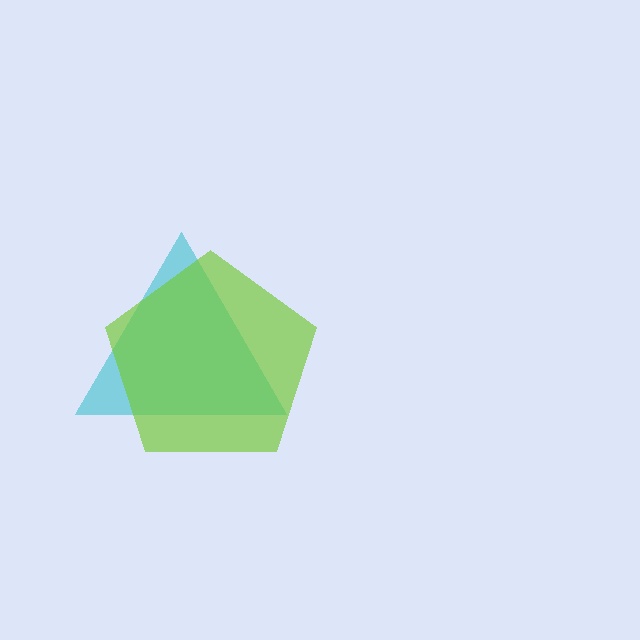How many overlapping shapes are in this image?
There are 2 overlapping shapes in the image.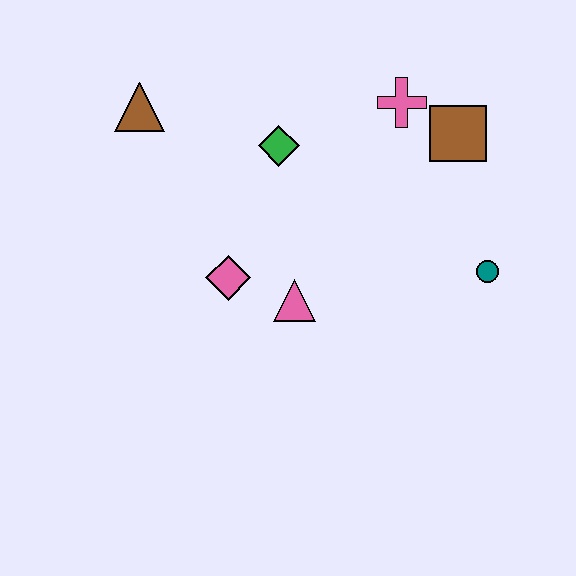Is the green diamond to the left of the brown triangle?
No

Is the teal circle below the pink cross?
Yes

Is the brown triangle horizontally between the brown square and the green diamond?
No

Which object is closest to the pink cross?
The brown square is closest to the pink cross.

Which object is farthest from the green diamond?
The teal circle is farthest from the green diamond.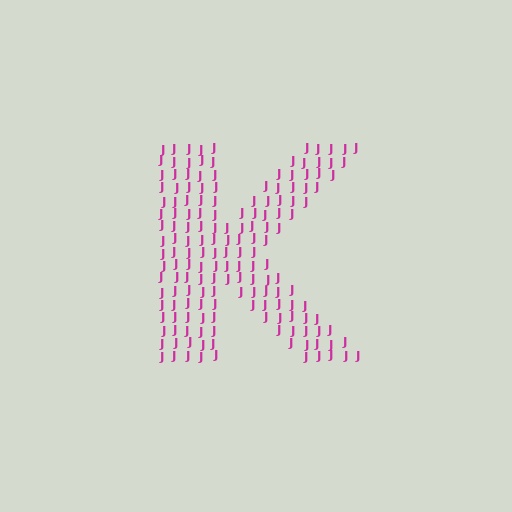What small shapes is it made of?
It is made of small letter J's.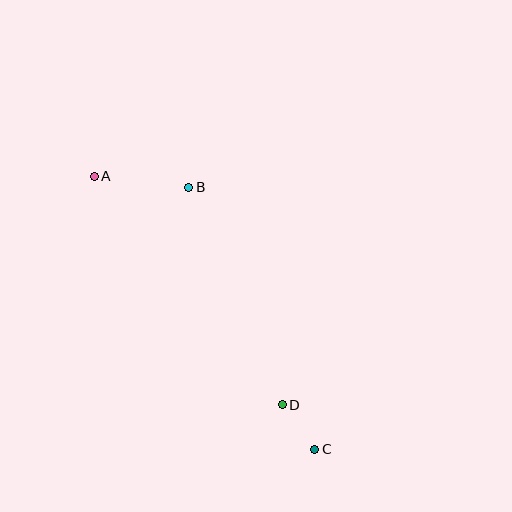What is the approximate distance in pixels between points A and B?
The distance between A and B is approximately 95 pixels.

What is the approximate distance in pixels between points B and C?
The distance between B and C is approximately 291 pixels.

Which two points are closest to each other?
Points C and D are closest to each other.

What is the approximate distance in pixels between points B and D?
The distance between B and D is approximately 236 pixels.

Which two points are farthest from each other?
Points A and C are farthest from each other.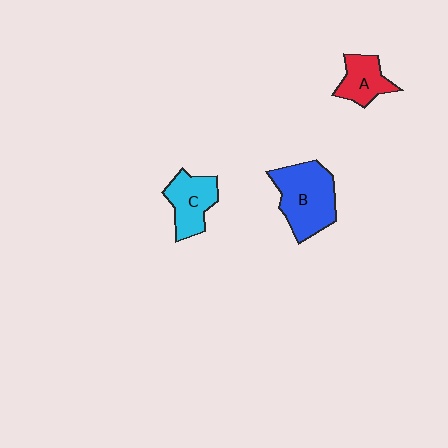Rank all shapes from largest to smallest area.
From largest to smallest: B (blue), C (cyan), A (red).